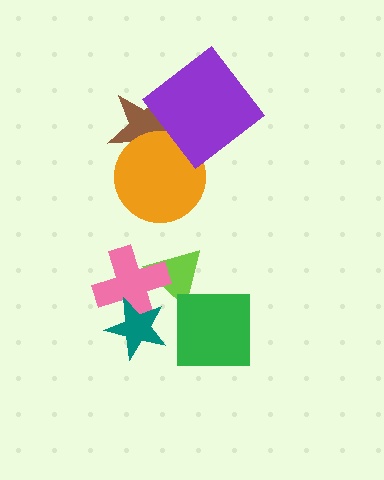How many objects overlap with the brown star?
2 objects overlap with the brown star.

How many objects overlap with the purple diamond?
1 object overlaps with the purple diamond.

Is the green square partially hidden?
No, no other shape covers it.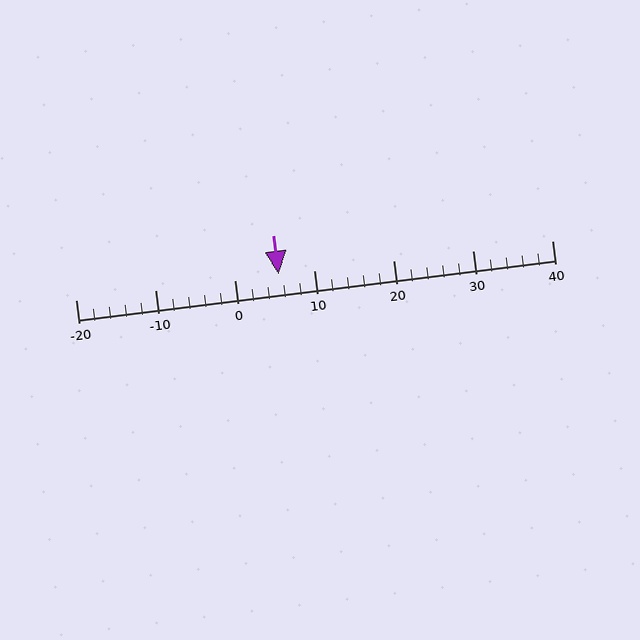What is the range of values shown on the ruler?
The ruler shows values from -20 to 40.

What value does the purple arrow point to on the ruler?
The purple arrow points to approximately 6.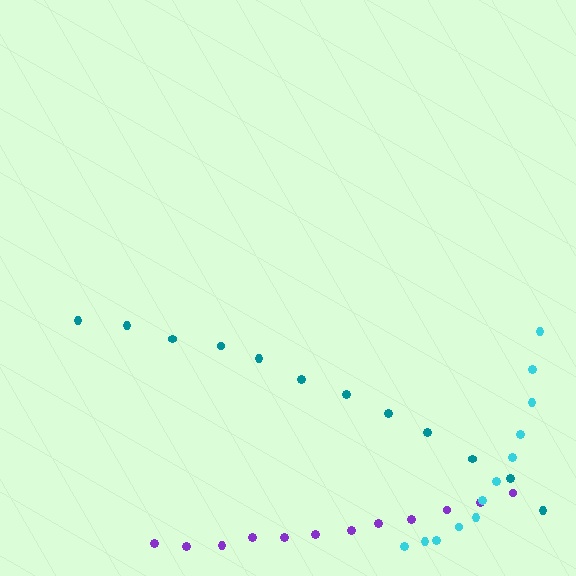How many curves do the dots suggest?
There are 3 distinct paths.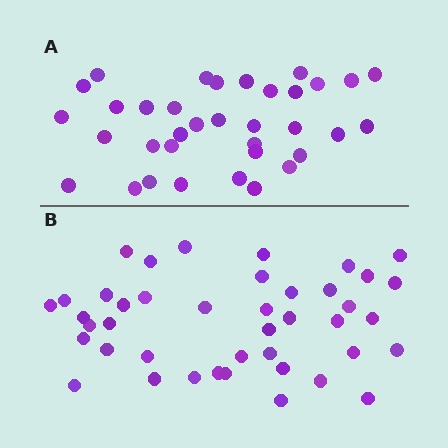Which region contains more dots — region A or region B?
Region B (the bottom region) has more dots.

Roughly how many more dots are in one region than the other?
Region B has roughly 8 or so more dots than region A.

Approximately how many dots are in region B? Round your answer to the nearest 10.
About 40 dots. (The exact count is 42, which rounds to 40.)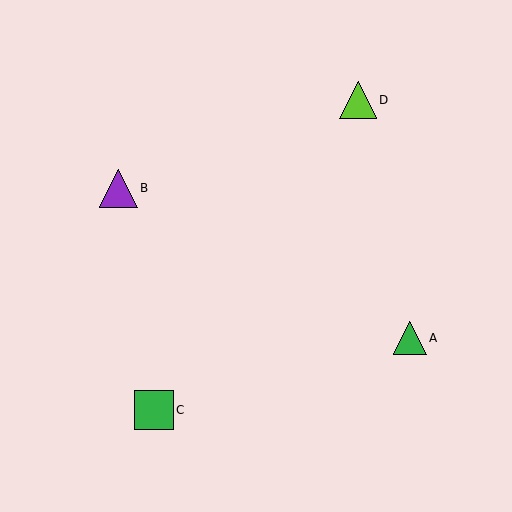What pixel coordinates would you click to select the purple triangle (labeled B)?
Click at (118, 188) to select the purple triangle B.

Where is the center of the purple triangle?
The center of the purple triangle is at (118, 188).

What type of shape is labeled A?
Shape A is a green triangle.